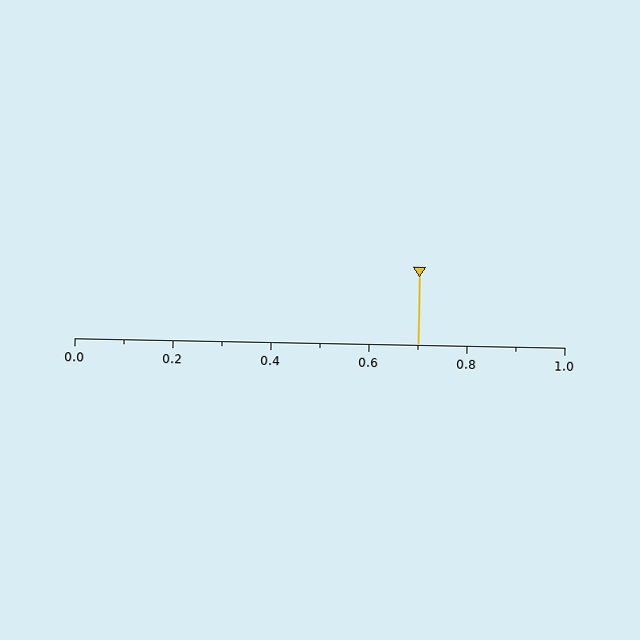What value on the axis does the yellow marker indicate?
The marker indicates approximately 0.7.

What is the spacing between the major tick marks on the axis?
The major ticks are spaced 0.2 apart.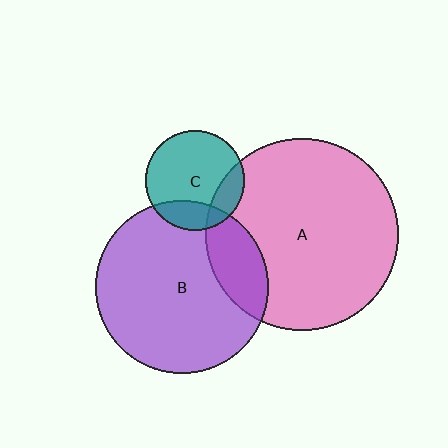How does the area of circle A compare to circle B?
Approximately 1.2 times.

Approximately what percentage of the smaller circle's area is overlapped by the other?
Approximately 20%.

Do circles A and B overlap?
Yes.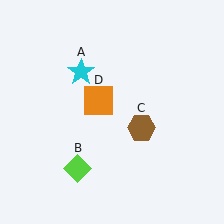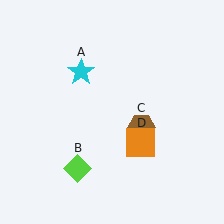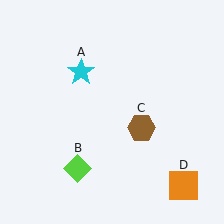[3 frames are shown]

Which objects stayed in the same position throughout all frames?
Cyan star (object A) and lime diamond (object B) and brown hexagon (object C) remained stationary.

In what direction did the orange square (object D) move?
The orange square (object D) moved down and to the right.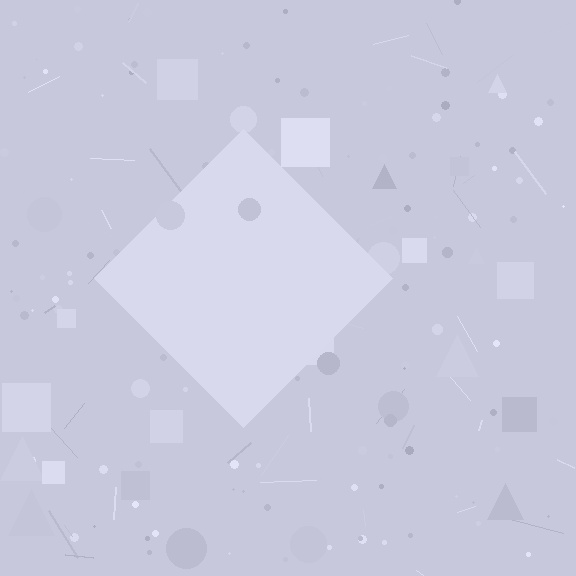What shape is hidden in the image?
A diamond is hidden in the image.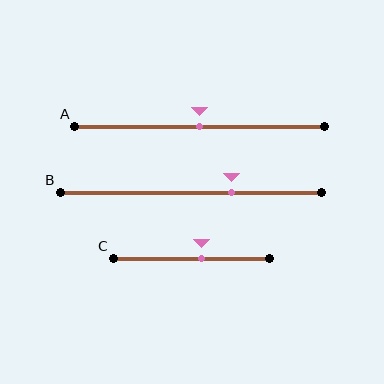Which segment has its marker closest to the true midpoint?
Segment A has its marker closest to the true midpoint.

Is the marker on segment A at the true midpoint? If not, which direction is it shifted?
Yes, the marker on segment A is at the true midpoint.